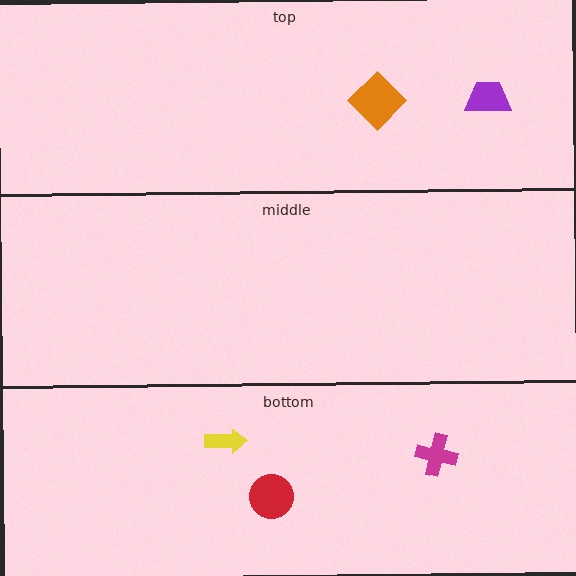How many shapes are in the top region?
2.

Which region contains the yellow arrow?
The bottom region.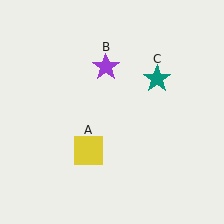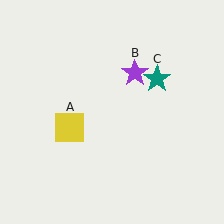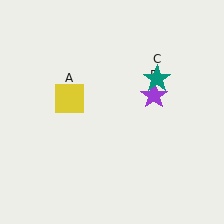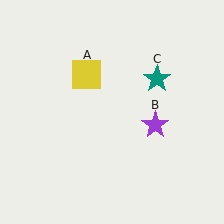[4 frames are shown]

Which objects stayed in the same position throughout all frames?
Teal star (object C) remained stationary.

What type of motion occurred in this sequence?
The yellow square (object A), purple star (object B) rotated clockwise around the center of the scene.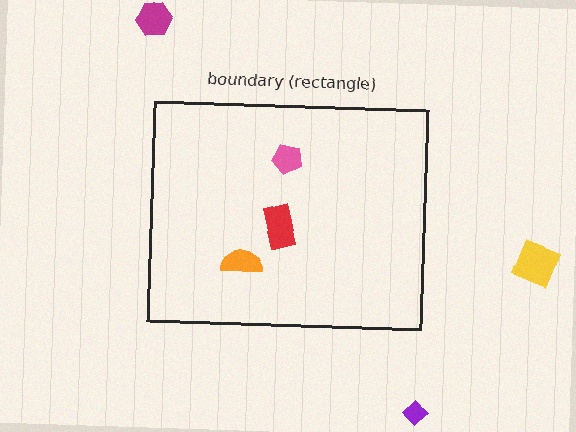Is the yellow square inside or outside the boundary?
Outside.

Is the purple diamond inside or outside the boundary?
Outside.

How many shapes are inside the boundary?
3 inside, 3 outside.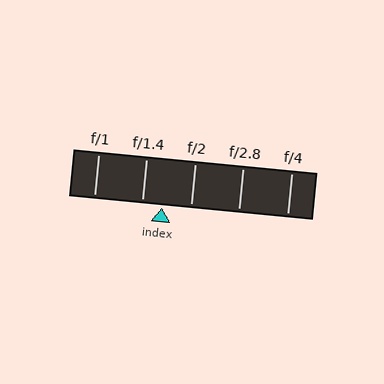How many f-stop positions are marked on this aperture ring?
There are 5 f-stop positions marked.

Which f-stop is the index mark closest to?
The index mark is closest to f/1.4.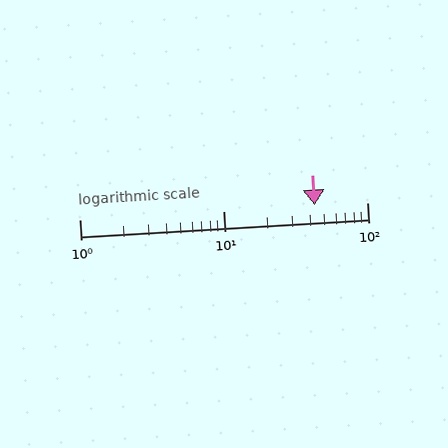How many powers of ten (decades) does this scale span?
The scale spans 2 decades, from 1 to 100.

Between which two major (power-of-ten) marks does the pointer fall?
The pointer is between 10 and 100.